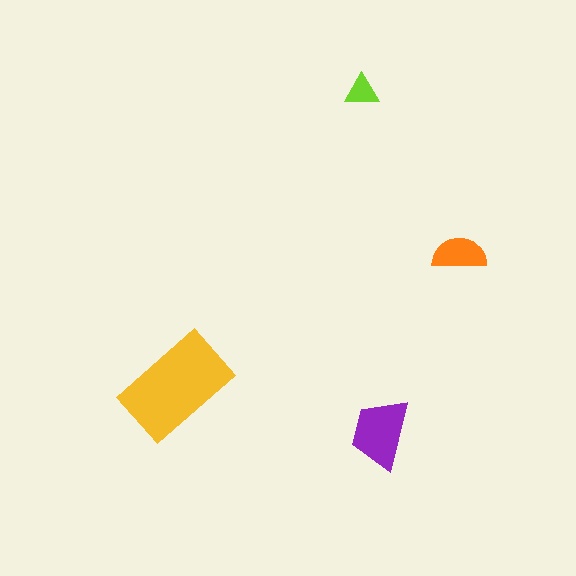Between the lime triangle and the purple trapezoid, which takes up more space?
The purple trapezoid.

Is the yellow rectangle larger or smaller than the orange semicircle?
Larger.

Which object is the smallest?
The lime triangle.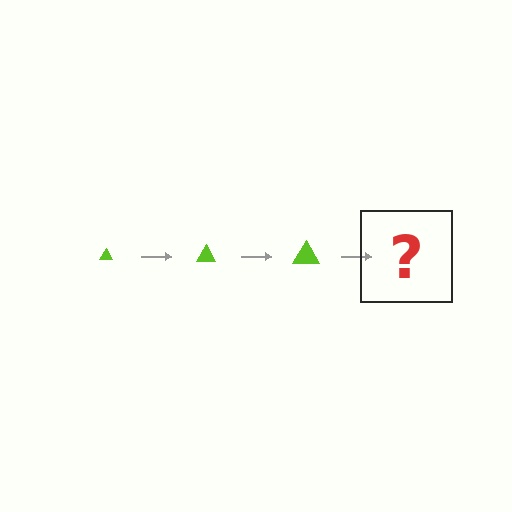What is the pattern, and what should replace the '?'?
The pattern is that the triangle gets progressively larger each step. The '?' should be a lime triangle, larger than the previous one.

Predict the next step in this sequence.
The next step is a lime triangle, larger than the previous one.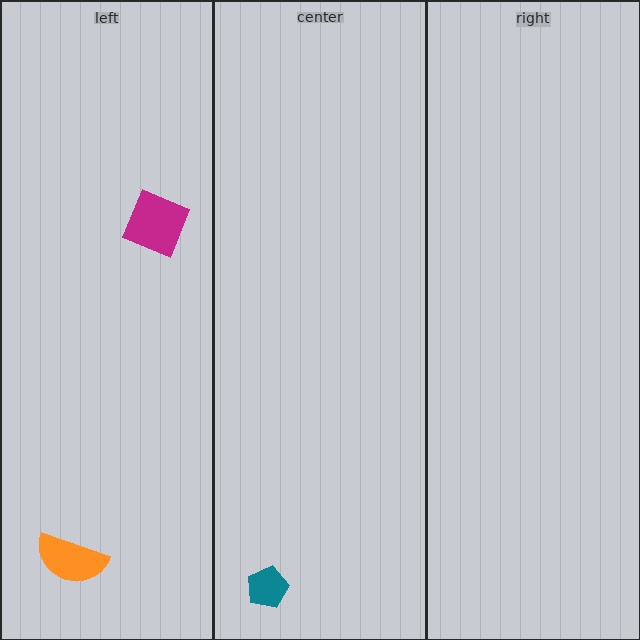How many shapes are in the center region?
1.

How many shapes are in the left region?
2.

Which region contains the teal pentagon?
The center region.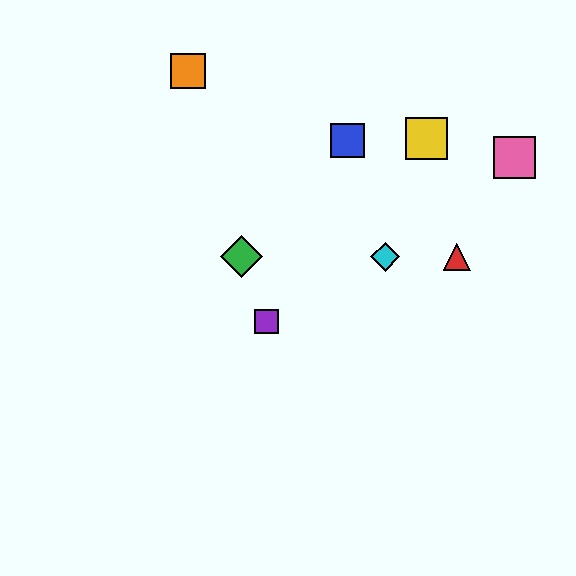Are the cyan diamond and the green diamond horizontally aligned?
Yes, both are at y≈257.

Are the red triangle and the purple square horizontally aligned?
No, the red triangle is at y≈257 and the purple square is at y≈322.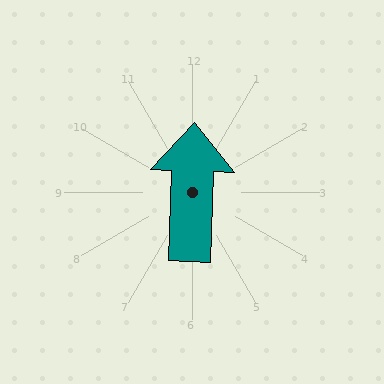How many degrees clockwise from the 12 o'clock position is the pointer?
Approximately 2 degrees.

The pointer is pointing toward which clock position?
Roughly 12 o'clock.